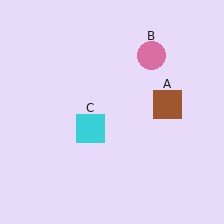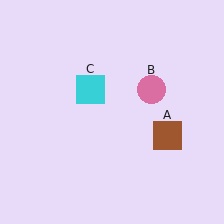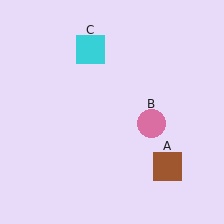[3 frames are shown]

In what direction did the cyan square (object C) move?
The cyan square (object C) moved up.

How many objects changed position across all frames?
3 objects changed position: brown square (object A), pink circle (object B), cyan square (object C).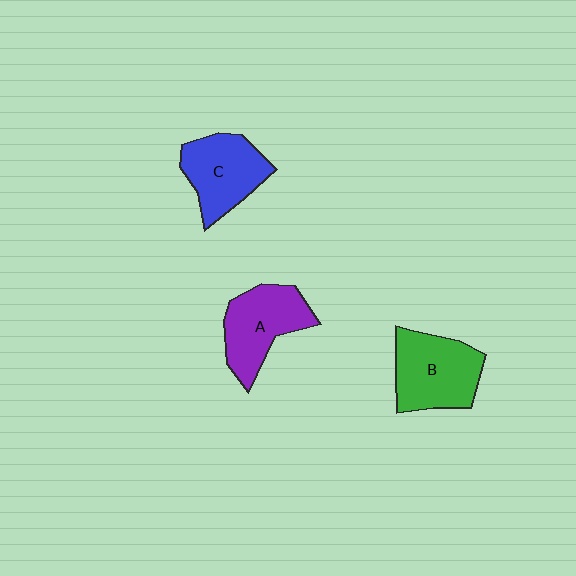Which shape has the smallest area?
Shape C (blue).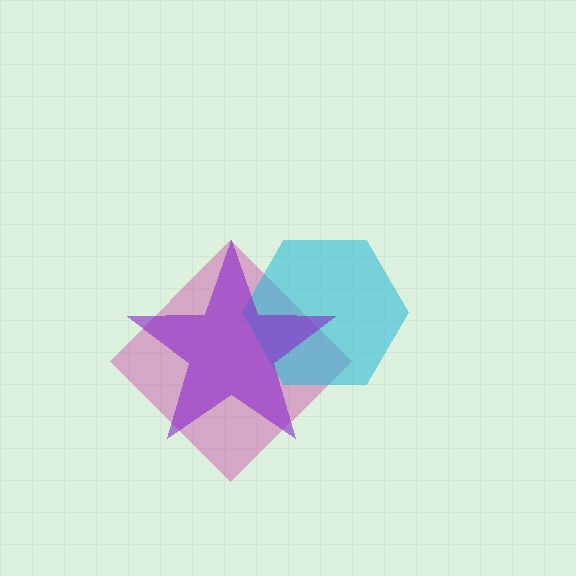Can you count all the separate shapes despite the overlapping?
Yes, there are 3 separate shapes.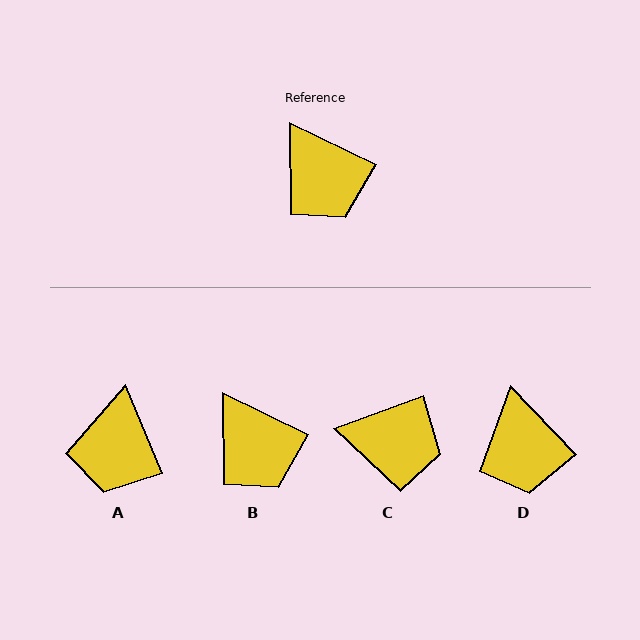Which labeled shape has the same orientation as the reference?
B.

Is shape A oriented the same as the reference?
No, it is off by about 42 degrees.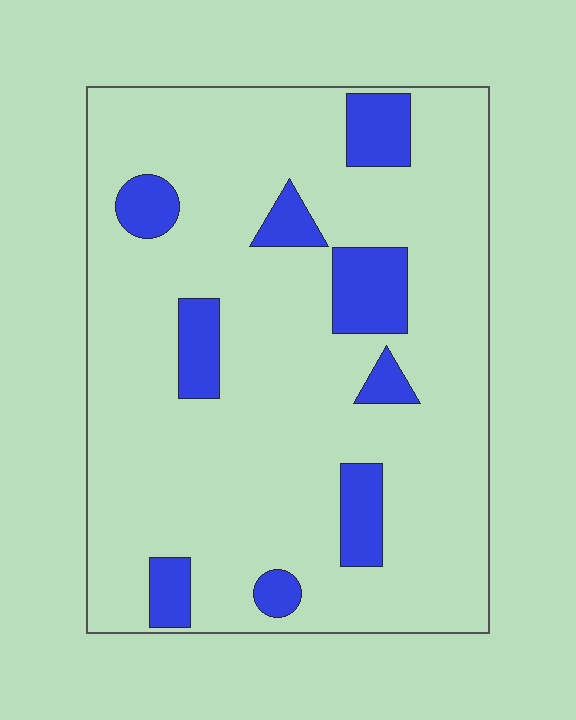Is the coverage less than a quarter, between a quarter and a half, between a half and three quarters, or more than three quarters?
Less than a quarter.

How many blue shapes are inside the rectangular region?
9.